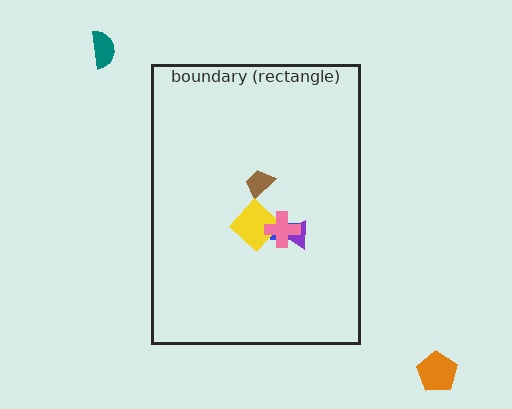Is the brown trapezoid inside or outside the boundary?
Inside.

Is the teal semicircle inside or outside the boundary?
Outside.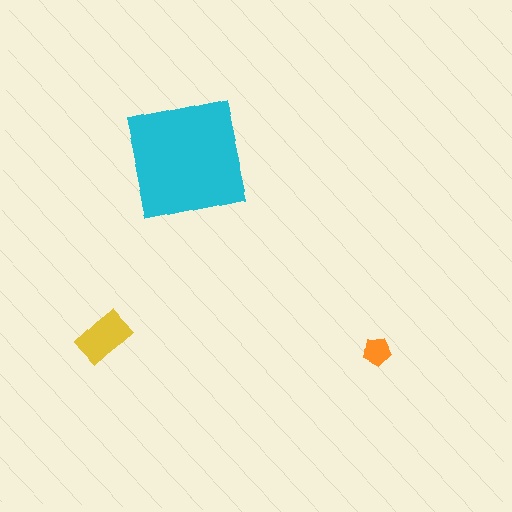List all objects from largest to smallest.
The cyan square, the yellow rectangle, the orange pentagon.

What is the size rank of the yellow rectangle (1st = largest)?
2nd.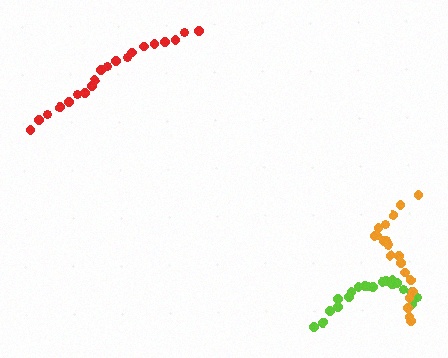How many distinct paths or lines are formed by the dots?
There are 3 distinct paths.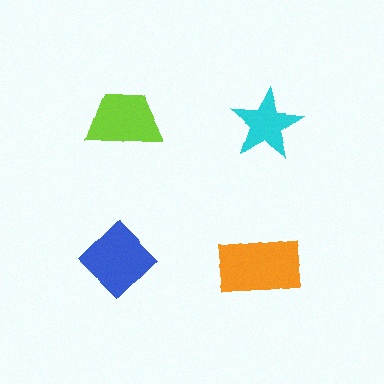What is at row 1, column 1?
A lime trapezoid.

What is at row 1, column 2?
A cyan star.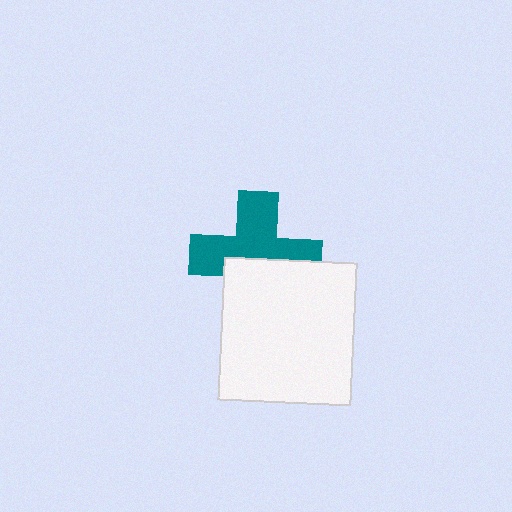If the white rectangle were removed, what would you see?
You would see the complete teal cross.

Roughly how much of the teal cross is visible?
About half of it is visible (roughly 58%).